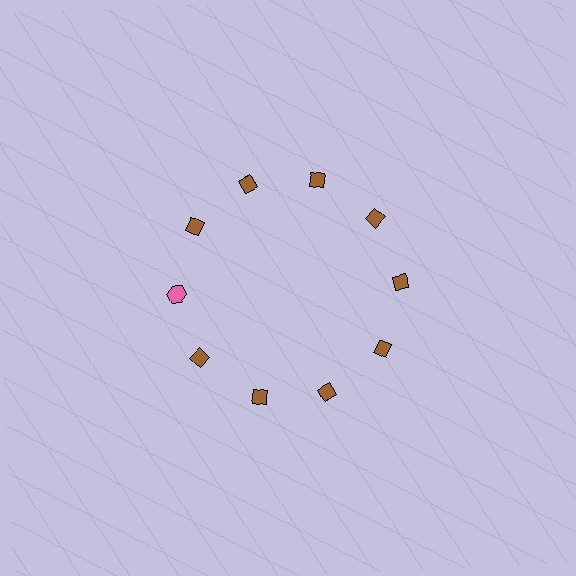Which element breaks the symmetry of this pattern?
The pink hexagon at roughly the 9 o'clock position breaks the symmetry. All other shapes are brown diamonds.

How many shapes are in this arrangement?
There are 10 shapes arranged in a ring pattern.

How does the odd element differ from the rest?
It differs in both color (pink instead of brown) and shape (hexagon instead of diamond).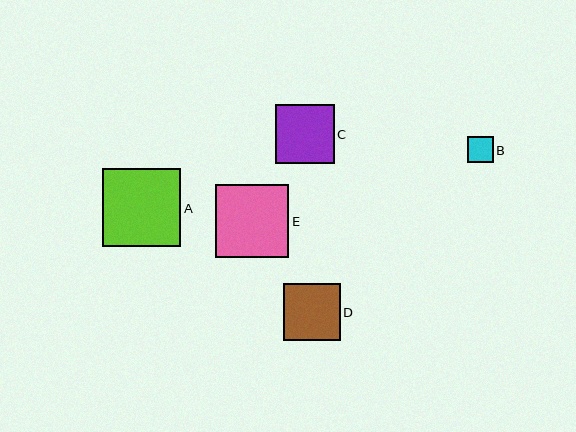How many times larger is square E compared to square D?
Square E is approximately 1.3 times the size of square D.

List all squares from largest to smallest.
From largest to smallest: A, E, C, D, B.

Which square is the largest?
Square A is the largest with a size of approximately 78 pixels.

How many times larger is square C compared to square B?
Square C is approximately 2.3 times the size of square B.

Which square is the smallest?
Square B is the smallest with a size of approximately 26 pixels.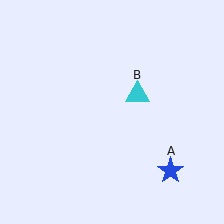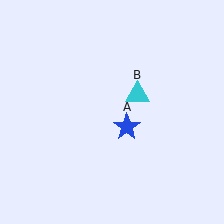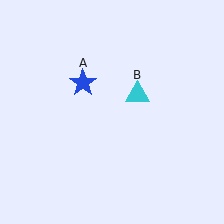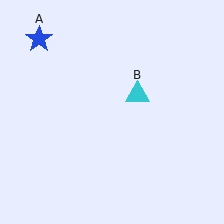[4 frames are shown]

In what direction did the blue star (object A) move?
The blue star (object A) moved up and to the left.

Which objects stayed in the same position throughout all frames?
Cyan triangle (object B) remained stationary.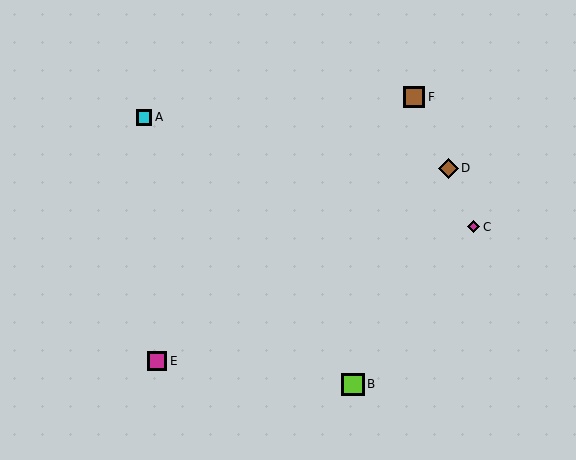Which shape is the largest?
The lime square (labeled B) is the largest.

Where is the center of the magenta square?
The center of the magenta square is at (157, 361).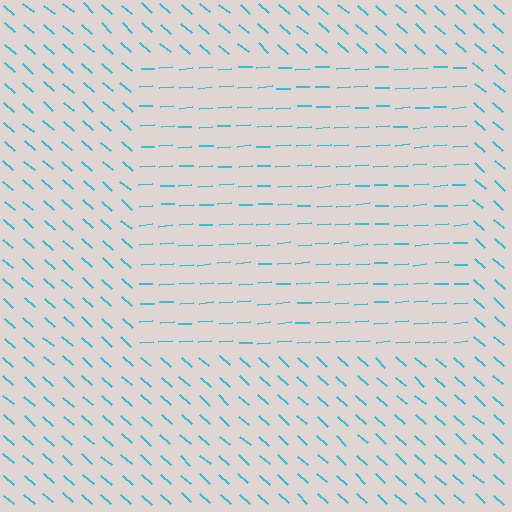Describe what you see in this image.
The image is filled with small cyan line segments. A rectangle region in the image has lines oriented differently from the surrounding lines, creating a visible texture boundary.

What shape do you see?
I see a rectangle.